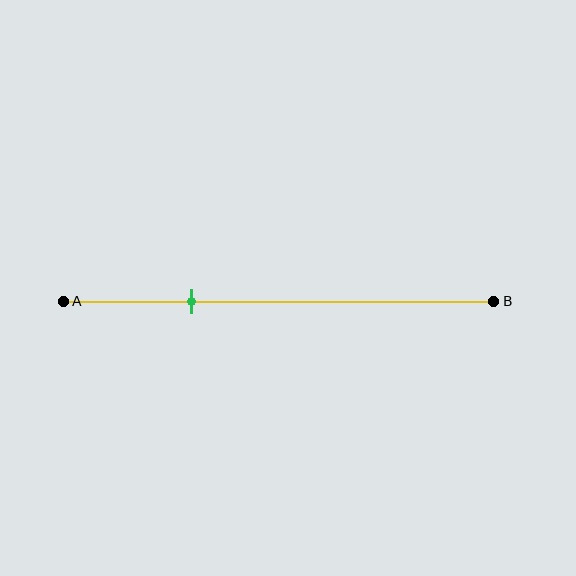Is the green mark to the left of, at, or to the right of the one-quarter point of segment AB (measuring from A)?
The green mark is to the right of the one-quarter point of segment AB.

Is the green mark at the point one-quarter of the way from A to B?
No, the mark is at about 30% from A, not at the 25% one-quarter point.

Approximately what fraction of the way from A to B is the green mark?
The green mark is approximately 30% of the way from A to B.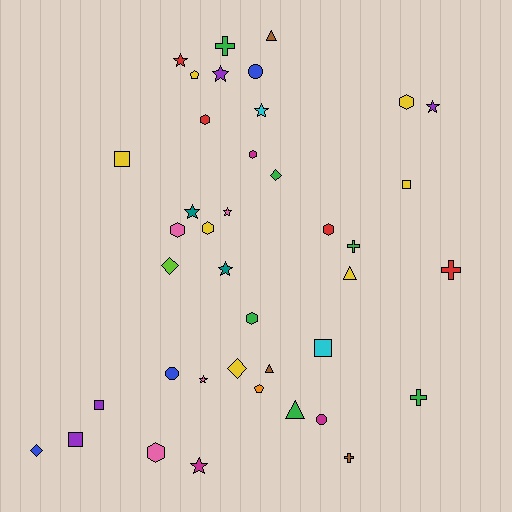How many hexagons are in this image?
There are 8 hexagons.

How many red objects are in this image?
There are 4 red objects.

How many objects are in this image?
There are 40 objects.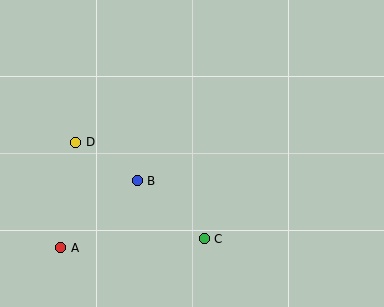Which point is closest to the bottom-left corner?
Point A is closest to the bottom-left corner.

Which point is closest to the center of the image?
Point B at (137, 181) is closest to the center.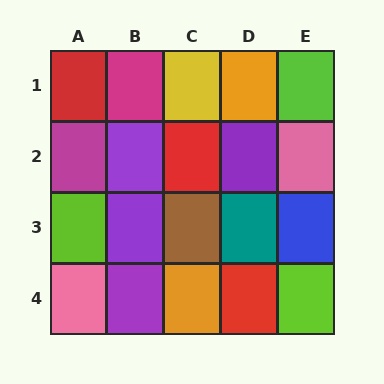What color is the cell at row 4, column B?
Purple.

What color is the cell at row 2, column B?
Purple.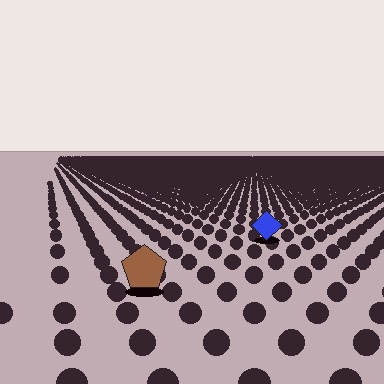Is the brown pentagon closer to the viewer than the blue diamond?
Yes. The brown pentagon is closer — you can tell from the texture gradient: the ground texture is coarser near it.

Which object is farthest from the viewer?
The blue diamond is farthest from the viewer. It appears smaller and the ground texture around it is denser.